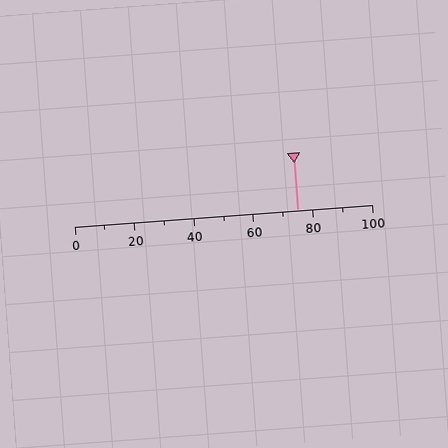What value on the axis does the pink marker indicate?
The marker indicates approximately 75.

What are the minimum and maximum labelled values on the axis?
The axis runs from 0 to 100.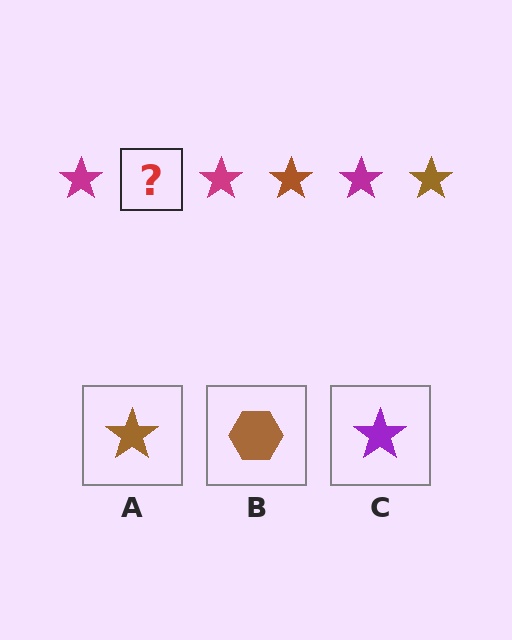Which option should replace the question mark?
Option A.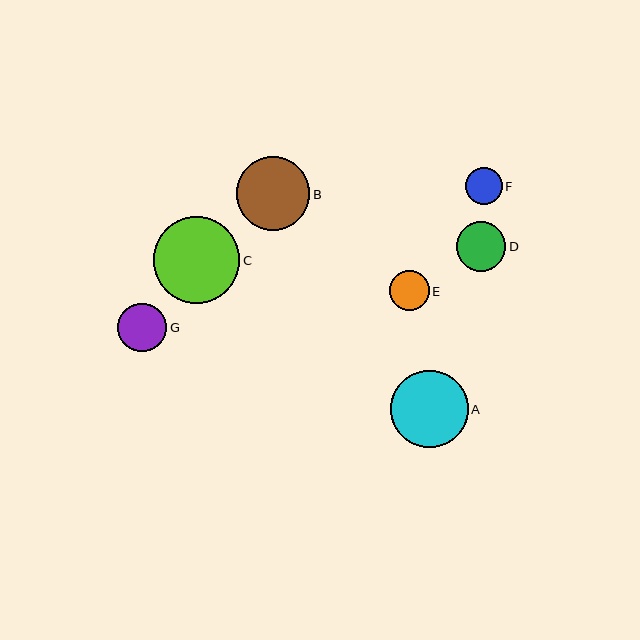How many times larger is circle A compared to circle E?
Circle A is approximately 2.0 times the size of circle E.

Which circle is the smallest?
Circle F is the smallest with a size of approximately 36 pixels.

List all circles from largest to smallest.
From largest to smallest: C, A, B, D, G, E, F.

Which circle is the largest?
Circle C is the largest with a size of approximately 86 pixels.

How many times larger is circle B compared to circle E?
Circle B is approximately 1.9 times the size of circle E.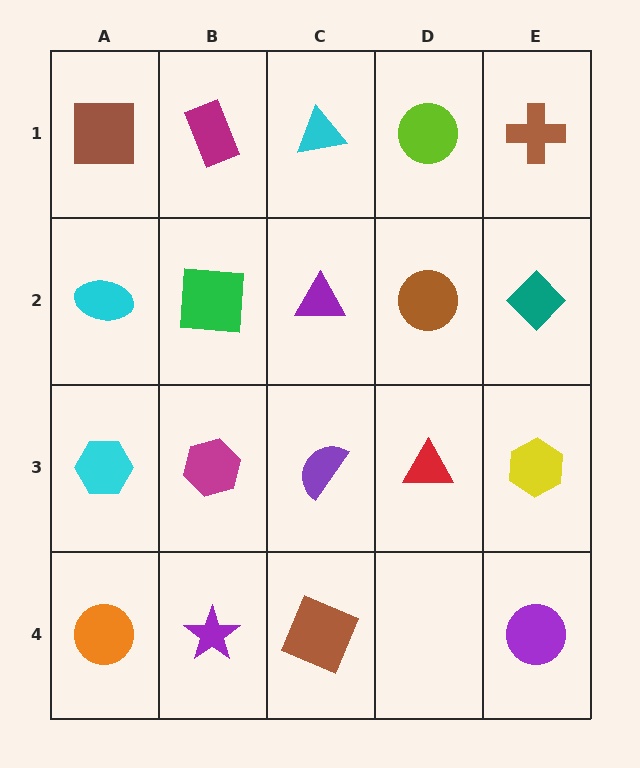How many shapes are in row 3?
5 shapes.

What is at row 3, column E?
A yellow hexagon.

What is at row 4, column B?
A purple star.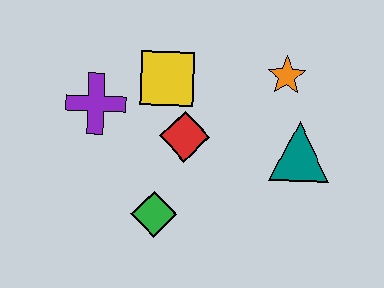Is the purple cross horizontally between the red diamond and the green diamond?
No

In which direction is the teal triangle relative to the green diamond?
The teal triangle is to the right of the green diamond.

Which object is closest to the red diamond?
The yellow square is closest to the red diamond.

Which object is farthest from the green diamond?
The orange star is farthest from the green diamond.